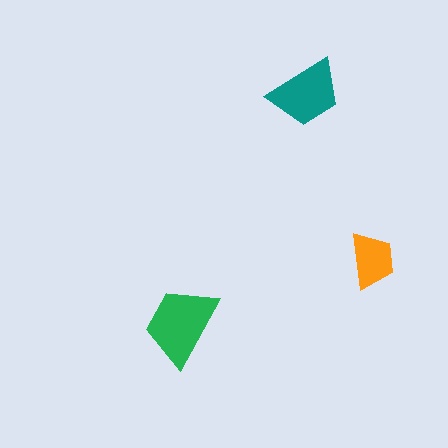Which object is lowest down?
The green trapezoid is bottommost.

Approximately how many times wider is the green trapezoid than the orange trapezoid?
About 1.5 times wider.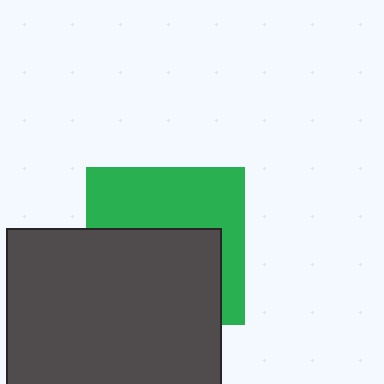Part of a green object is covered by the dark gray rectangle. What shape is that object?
It is a square.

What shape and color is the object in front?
The object in front is a dark gray rectangle.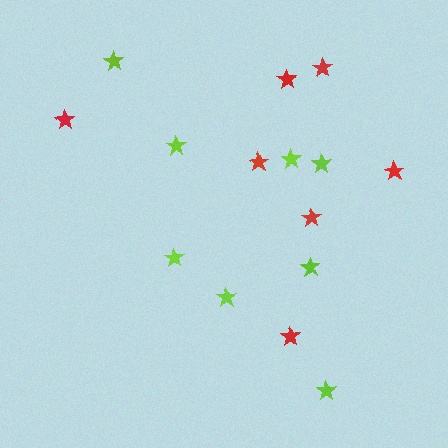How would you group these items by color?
There are 2 groups: one group of red stars (7) and one group of lime stars (8).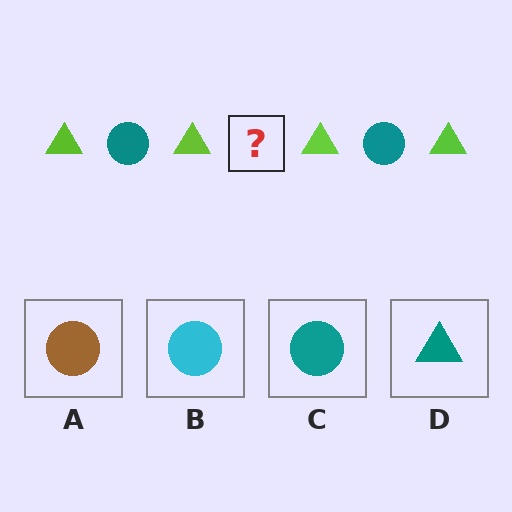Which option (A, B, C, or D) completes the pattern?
C.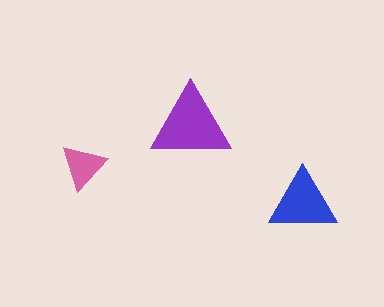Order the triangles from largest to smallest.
the purple one, the blue one, the pink one.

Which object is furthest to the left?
The pink triangle is leftmost.